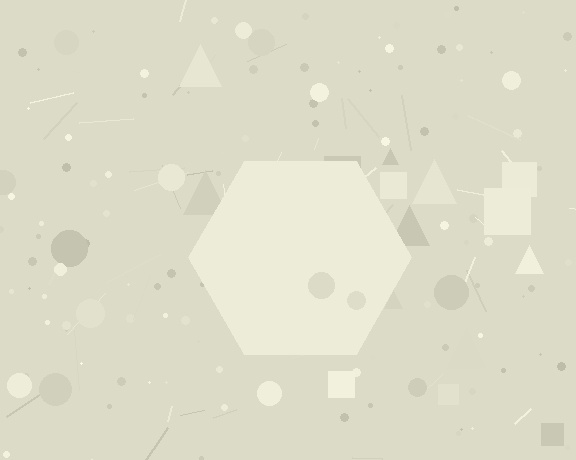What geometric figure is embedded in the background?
A hexagon is embedded in the background.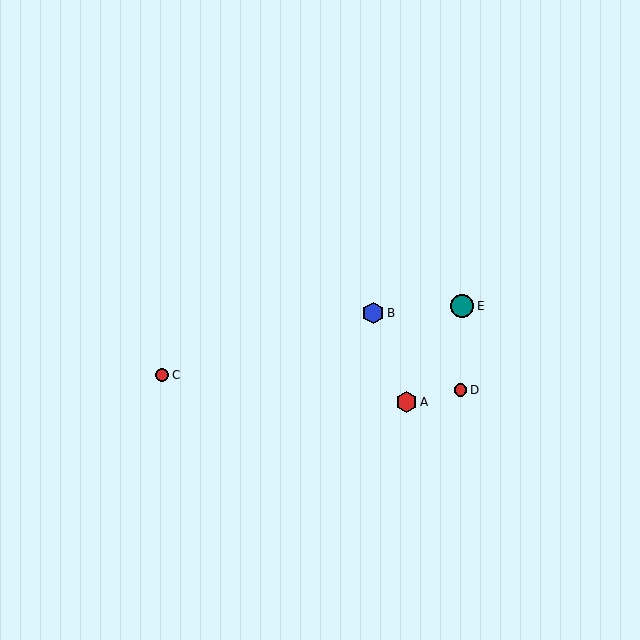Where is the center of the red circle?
The center of the red circle is at (460, 390).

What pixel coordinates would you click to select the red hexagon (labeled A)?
Click at (407, 402) to select the red hexagon A.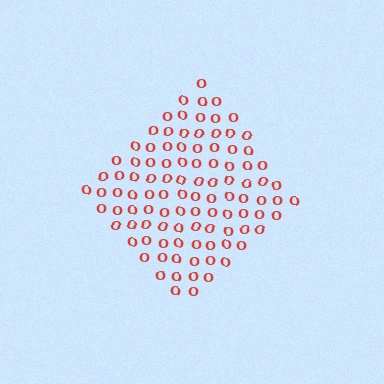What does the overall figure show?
The overall figure shows a diamond.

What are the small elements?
The small elements are letter O's.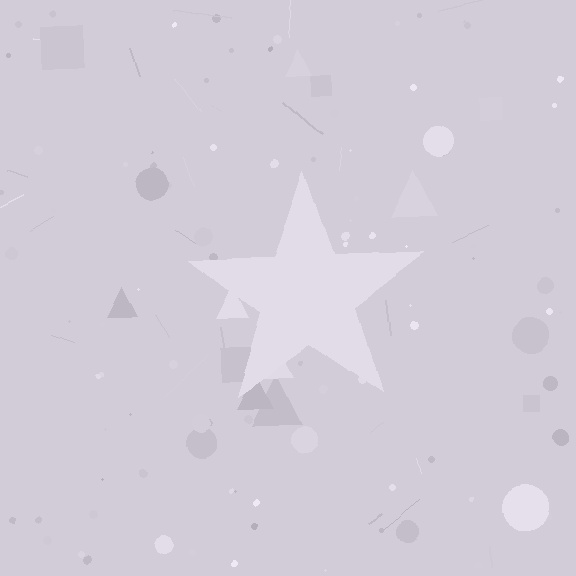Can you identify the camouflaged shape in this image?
The camouflaged shape is a star.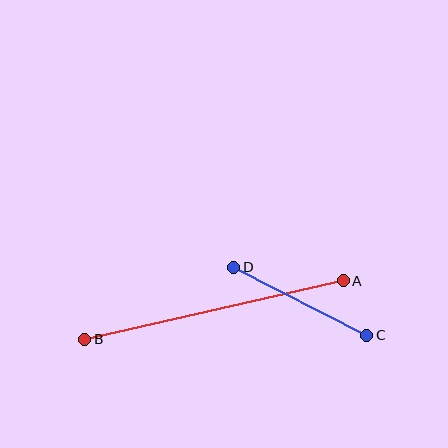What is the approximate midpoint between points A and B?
The midpoint is at approximately (214, 310) pixels.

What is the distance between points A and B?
The distance is approximately 265 pixels.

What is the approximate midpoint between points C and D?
The midpoint is at approximately (300, 301) pixels.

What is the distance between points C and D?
The distance is approximately 150 pixels.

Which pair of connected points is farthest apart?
Points A and B are farthest apart.